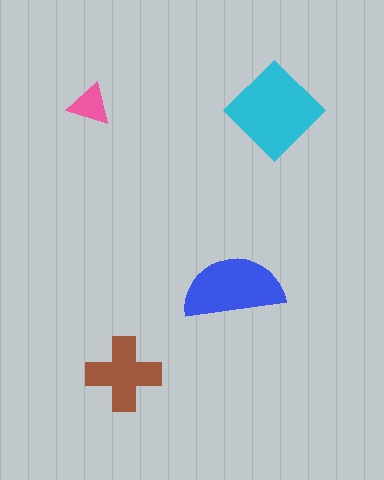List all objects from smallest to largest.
The pink triangle, the brown cross, the blue semicircle, the cyan diamond.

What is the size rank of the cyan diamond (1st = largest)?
1st.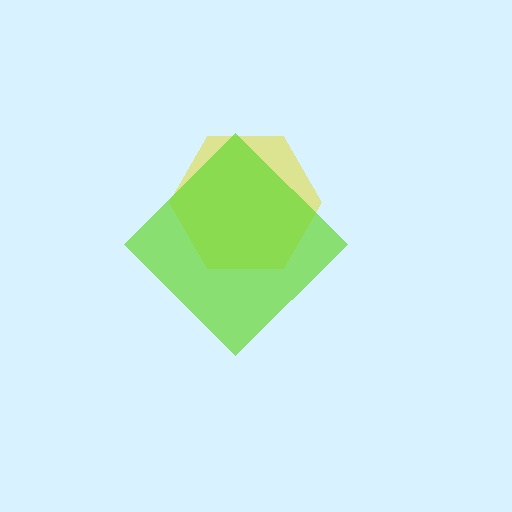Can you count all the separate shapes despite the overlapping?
Yes, there are 2 separate shapes.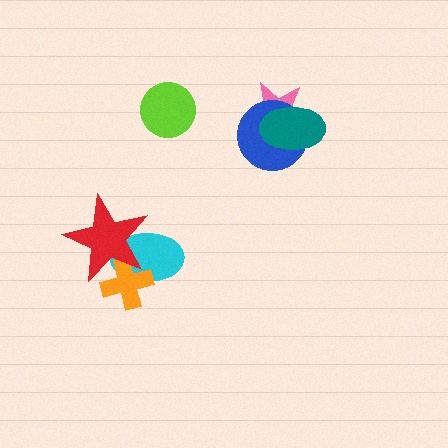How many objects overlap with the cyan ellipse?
2 objects overlap with the cyan ellipse.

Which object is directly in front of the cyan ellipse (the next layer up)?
The orange cross is directly in front of the cyan ellipse.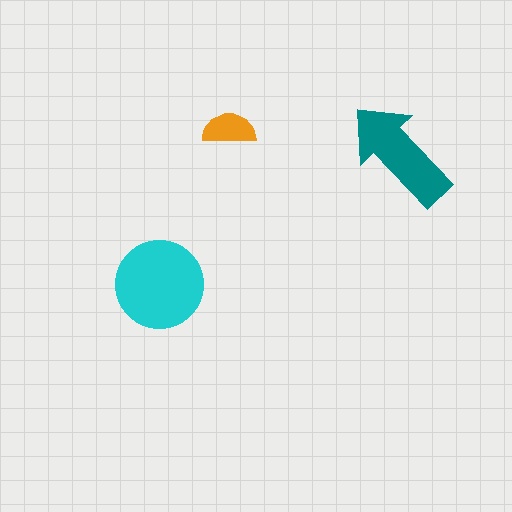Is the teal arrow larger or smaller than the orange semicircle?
Larger.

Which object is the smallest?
The orange semicircle.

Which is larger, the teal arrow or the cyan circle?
The cyan circle.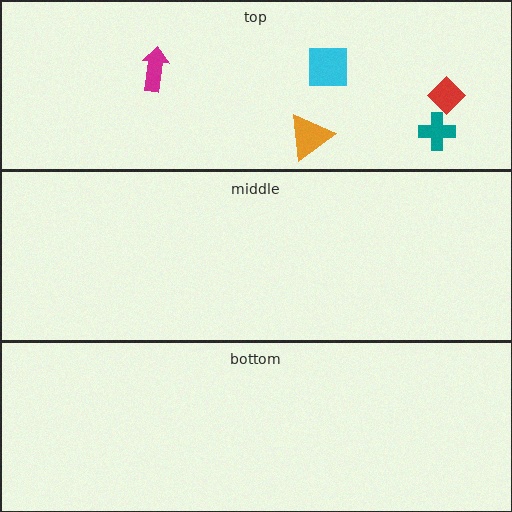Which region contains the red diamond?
The top region.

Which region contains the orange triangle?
The top region.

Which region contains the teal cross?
The top region.